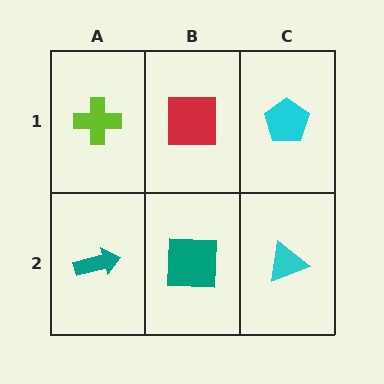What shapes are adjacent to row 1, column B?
A teal square (row 2, column B), a lime cross (row 1, column A), a cyan pentagon (row 1, column C).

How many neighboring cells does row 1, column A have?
2.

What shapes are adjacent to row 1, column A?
A teal arrow (row 2, column A), a red square (row 1, column B).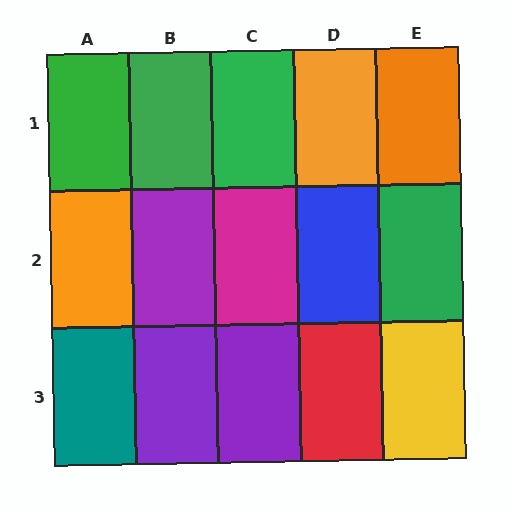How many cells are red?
1 cell is red.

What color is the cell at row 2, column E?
Green.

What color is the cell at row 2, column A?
Orange.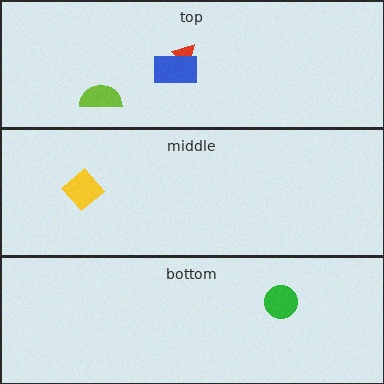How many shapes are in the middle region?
1.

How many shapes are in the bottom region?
1.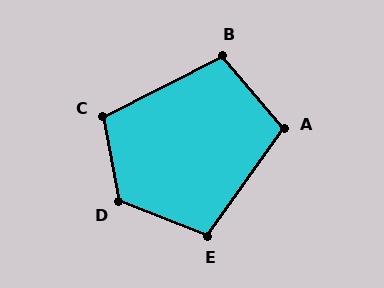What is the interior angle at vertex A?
Approximately 104 degrees (obtuse).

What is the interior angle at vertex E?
Approximately 105 degrees (obtuse).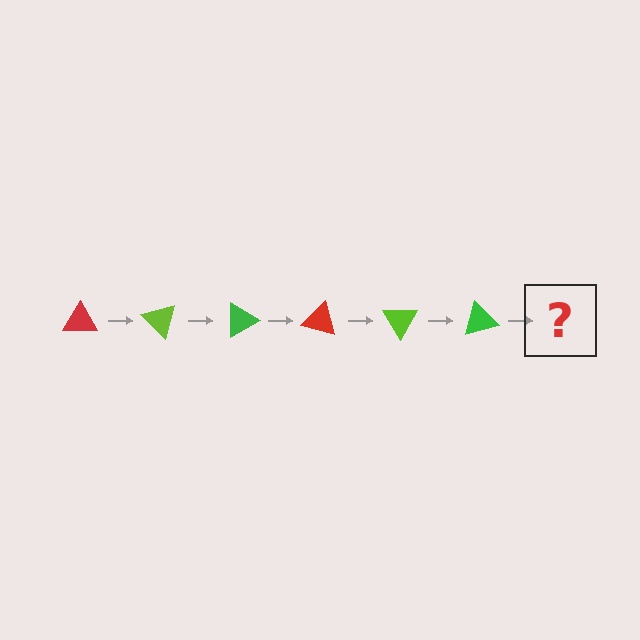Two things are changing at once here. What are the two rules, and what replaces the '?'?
The two rules are that it rotates 45 degrees each step and the color cycles through red, lime, and green. The '?' should be a red triangle, rotated 270 degrees from the start.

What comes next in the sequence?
The next element should be a red triangle, rotated 270 degrees from the start.